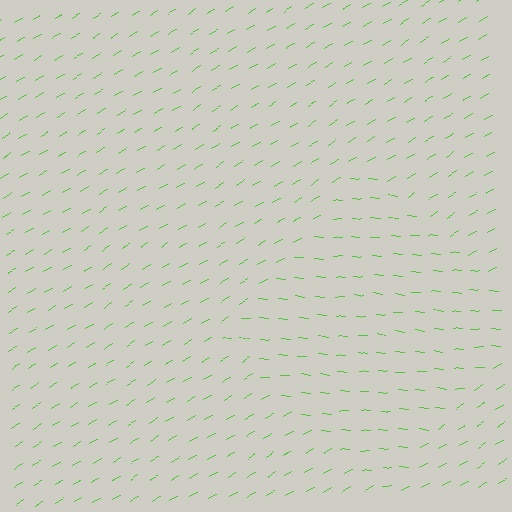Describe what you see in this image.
The image is filled with small lime line segments. A diamond region in the image has lines oriented differently from the surrounding lines, creating a visible texture boundary.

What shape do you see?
I see a diamond.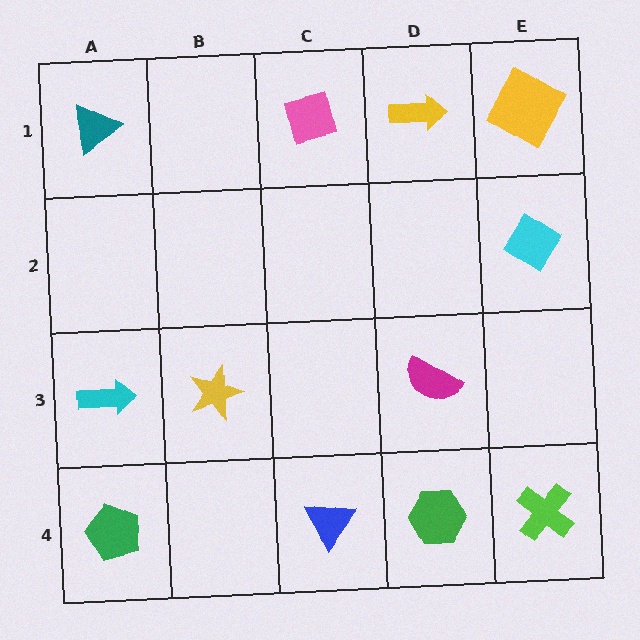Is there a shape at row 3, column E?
No, that cell is empty.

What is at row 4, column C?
A blue triangle.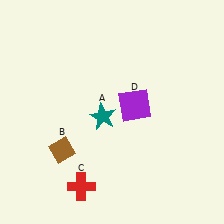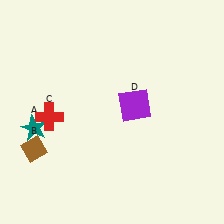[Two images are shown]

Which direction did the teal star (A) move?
The teal star (A) moved left.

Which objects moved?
The objects that moved are: the teal star (A), the brown diamond (B), the red cross (C).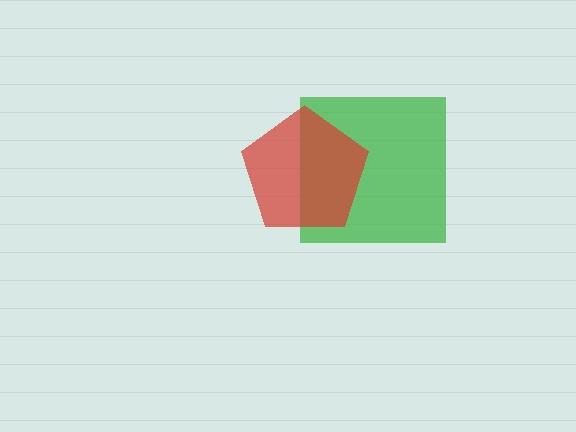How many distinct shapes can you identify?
There are 2 distinct shapes: a green square, a red pentagon.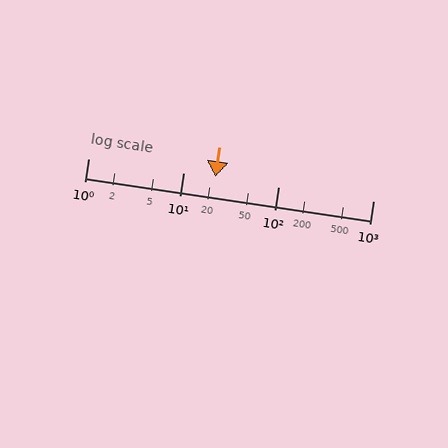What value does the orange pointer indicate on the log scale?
The pointer indicates approximately 22.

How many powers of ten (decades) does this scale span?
The scale spans 3 decades, from 1 to 1000.